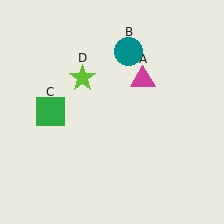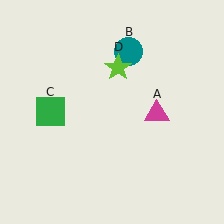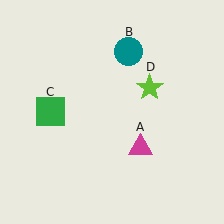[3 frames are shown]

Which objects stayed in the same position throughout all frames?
Teal circle (object B) and green square (object C) remained stationary.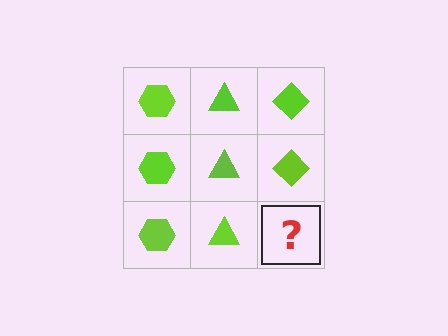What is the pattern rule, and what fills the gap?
The rule is that each column has a consistent shape. The gap should be filled with a lime diamond.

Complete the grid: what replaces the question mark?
The question mark should be replaced with a lime diamond.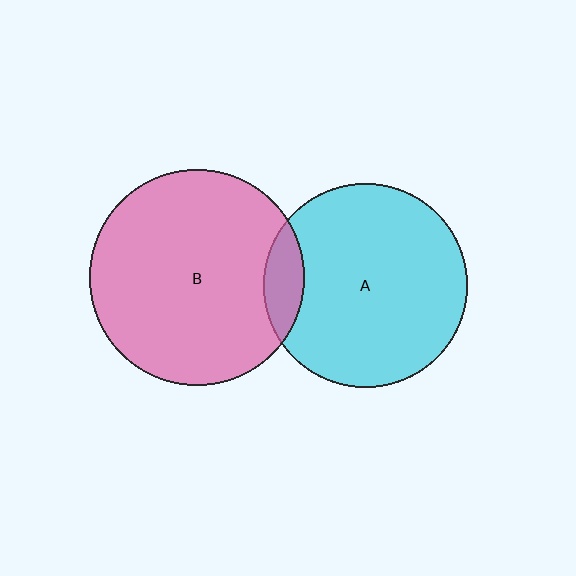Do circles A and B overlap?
Yes.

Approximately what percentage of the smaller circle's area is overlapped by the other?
Approximately 10%.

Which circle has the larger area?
Circle B (pink).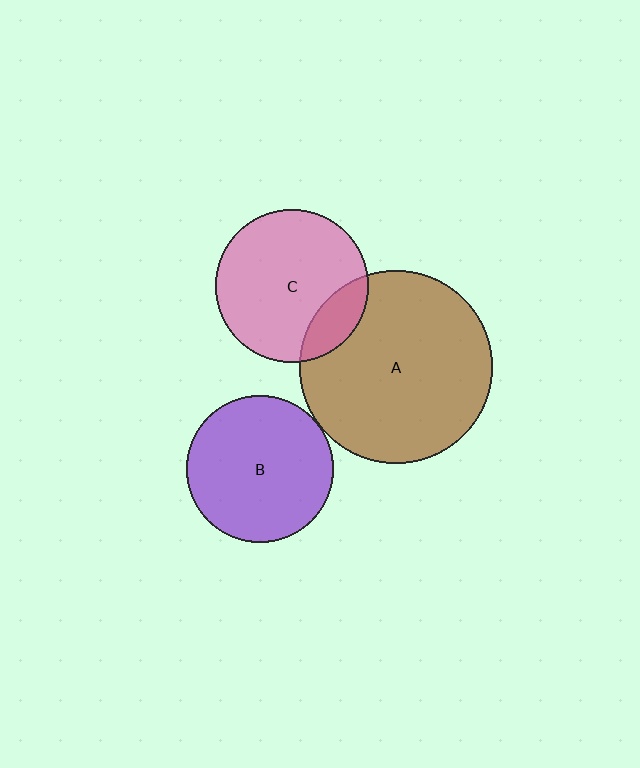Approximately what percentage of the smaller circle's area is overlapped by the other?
Approximately 15%.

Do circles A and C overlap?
Yes.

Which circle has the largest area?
Circle A (brown).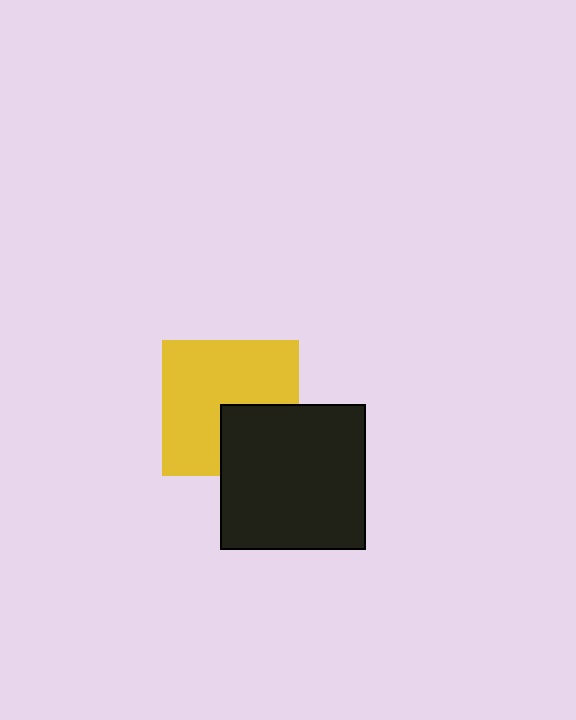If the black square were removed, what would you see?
You would see the complete yellow square.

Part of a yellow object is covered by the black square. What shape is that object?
It is a square.